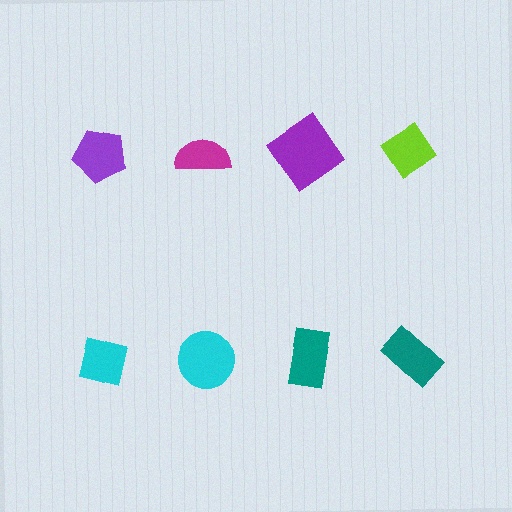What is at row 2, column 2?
A cyan circle.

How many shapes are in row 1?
4 shapes.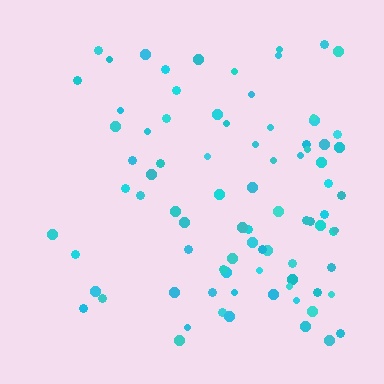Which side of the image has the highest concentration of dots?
The right.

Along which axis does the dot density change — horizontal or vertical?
Horizontal.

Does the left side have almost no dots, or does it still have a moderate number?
Still a moderate number, just noticeably fewer than the right.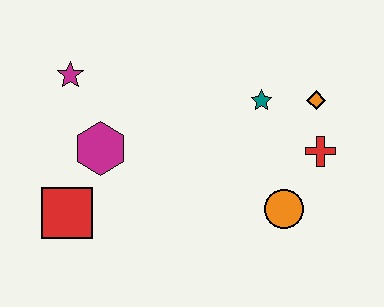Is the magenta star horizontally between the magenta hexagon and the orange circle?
No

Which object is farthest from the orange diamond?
The red square is farthest from the orange diamond.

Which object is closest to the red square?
The magenta hexagon is closest to the red square.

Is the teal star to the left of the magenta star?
No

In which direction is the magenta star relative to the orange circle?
The magenta star is to the left of the orange circle.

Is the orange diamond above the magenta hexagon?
Yes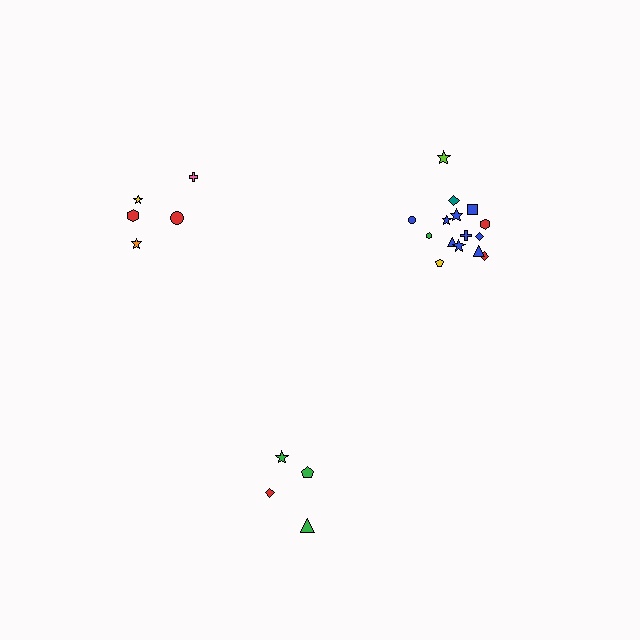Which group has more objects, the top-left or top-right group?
The top-right group.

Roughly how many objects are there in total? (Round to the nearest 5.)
Roughly 25 objects in total.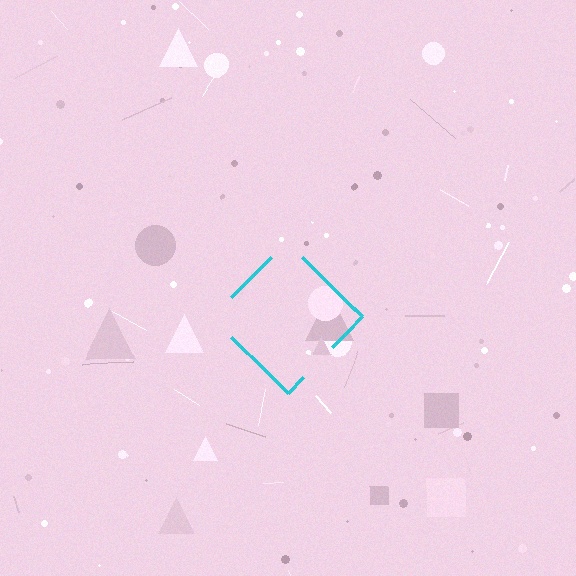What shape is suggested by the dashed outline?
The dashed outline suggests a diamond.